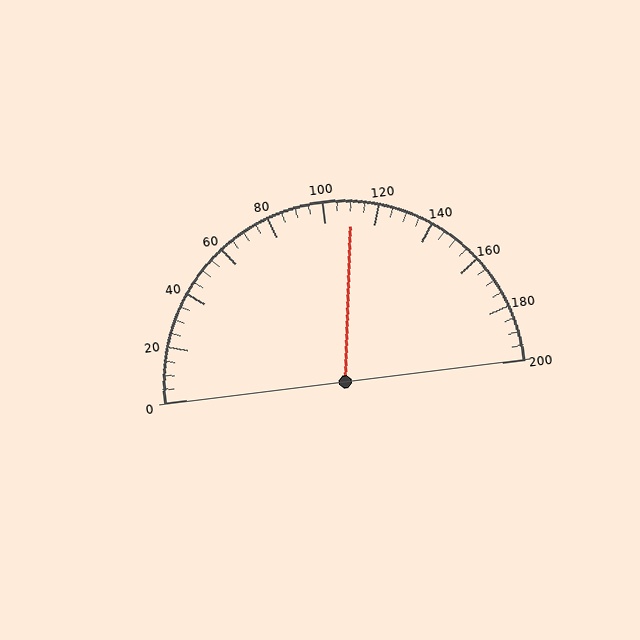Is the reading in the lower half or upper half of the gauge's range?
The reading is in the upper half of the range (0 to 200).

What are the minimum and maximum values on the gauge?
The gauge ranges from 0 to 200.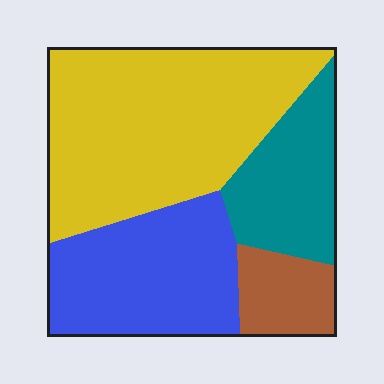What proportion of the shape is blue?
Blue takes up about one quarter (1/4) of the shape.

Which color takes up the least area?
Brown, at roughly 10%.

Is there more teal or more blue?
Blue.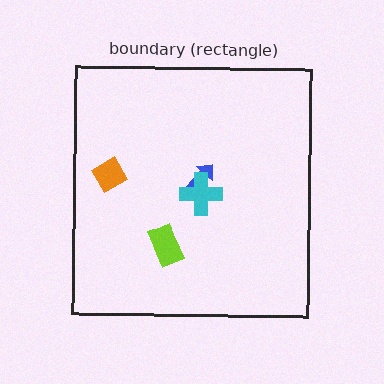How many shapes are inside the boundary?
4 inside, 0 outside.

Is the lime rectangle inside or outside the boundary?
Inside.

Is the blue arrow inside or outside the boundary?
Inside.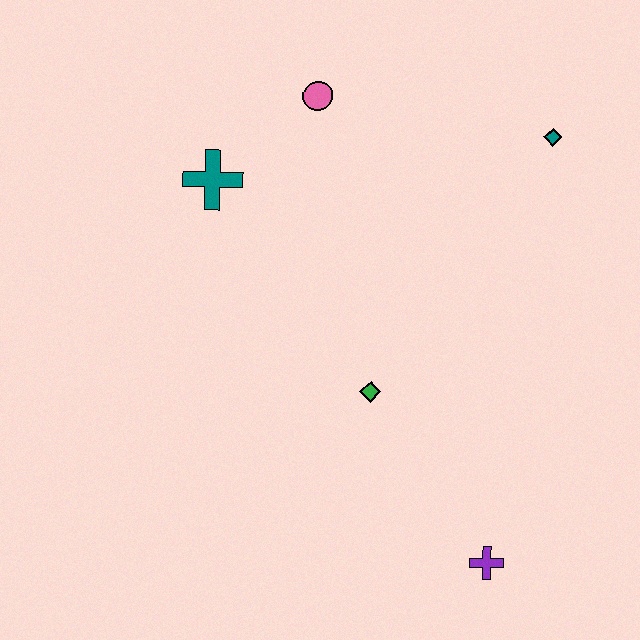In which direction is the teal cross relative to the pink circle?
The teal cross is to the left of the pink circle.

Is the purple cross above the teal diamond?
No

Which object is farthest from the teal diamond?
The purple cross is farthest from the teal diamond.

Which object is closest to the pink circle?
The teal cross is closest to the pink circle.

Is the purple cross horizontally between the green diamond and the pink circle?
No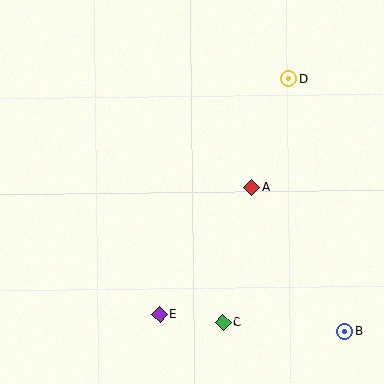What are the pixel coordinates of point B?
Point B is at (344, 332).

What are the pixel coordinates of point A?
Point A is at (252, 187).